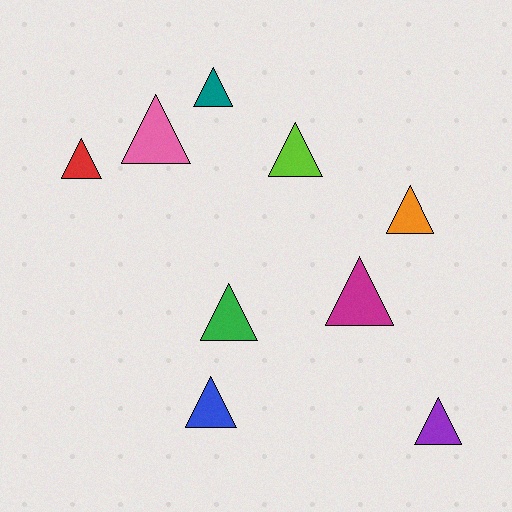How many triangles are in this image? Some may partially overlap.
There are 9 triangles.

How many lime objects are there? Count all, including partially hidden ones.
There is 1 lime object.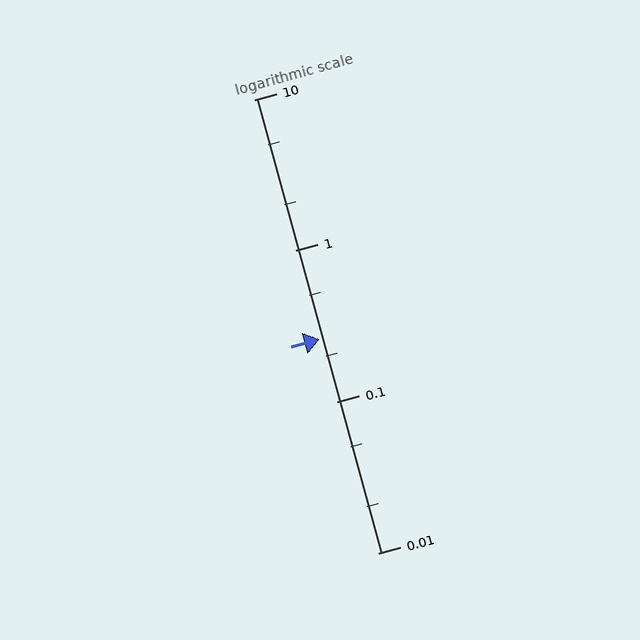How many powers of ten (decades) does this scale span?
The scale spans 3 decades, from 0.01 to 10.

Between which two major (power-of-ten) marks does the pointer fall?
The pointer is between 0.1 and 1.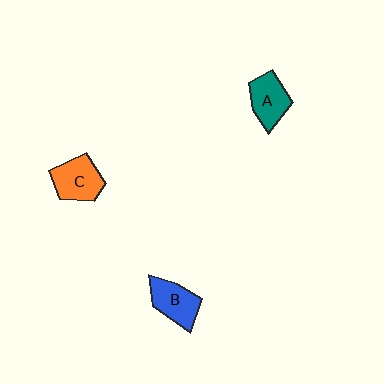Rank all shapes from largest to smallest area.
From largest to smallest: C (orange), B (blue), A (teal).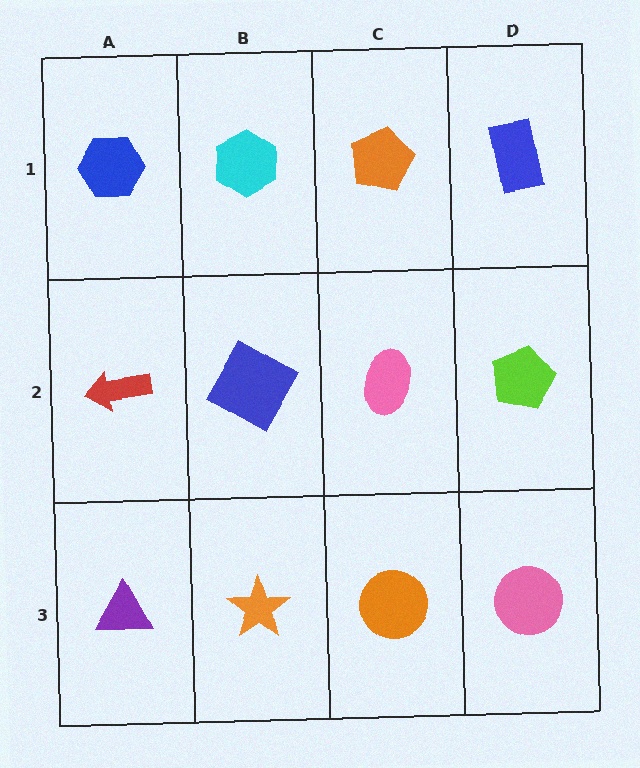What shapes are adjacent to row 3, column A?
A red arrow (row 2, column A), an orange star (row 3, column B).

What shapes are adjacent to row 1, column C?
A pink ellipse (row 2, column C), a cyan hexagon (row 1, column B), a blue rectangle (row 1, column D).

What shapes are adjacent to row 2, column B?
A cyan hexagon (row 1, column B), an orange star (row 3, column B), a red arrow (row 2, column A), a pink ellipse (row 2, column C).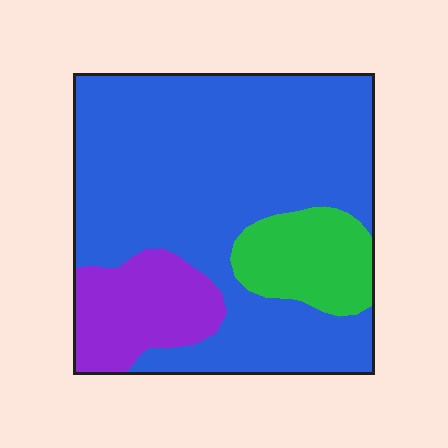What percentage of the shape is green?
Green takes up about one eighth (1/8) of the shape.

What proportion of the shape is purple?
Purple covers 15% of the shape.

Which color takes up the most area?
Blue, at roughly 70%.